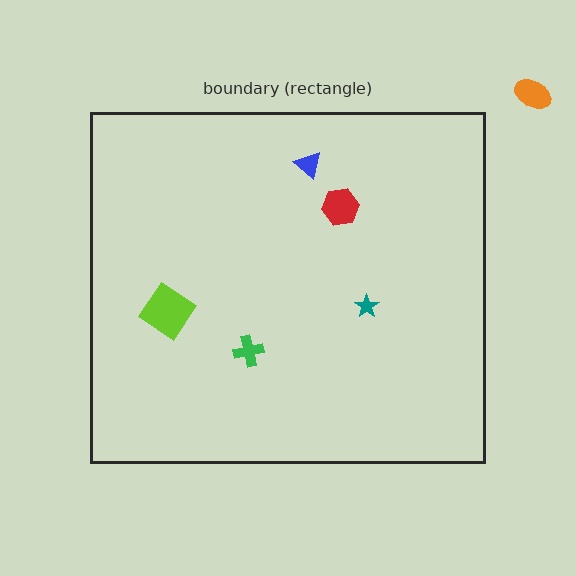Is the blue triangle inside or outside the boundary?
Inside.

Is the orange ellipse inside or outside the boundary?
Outside.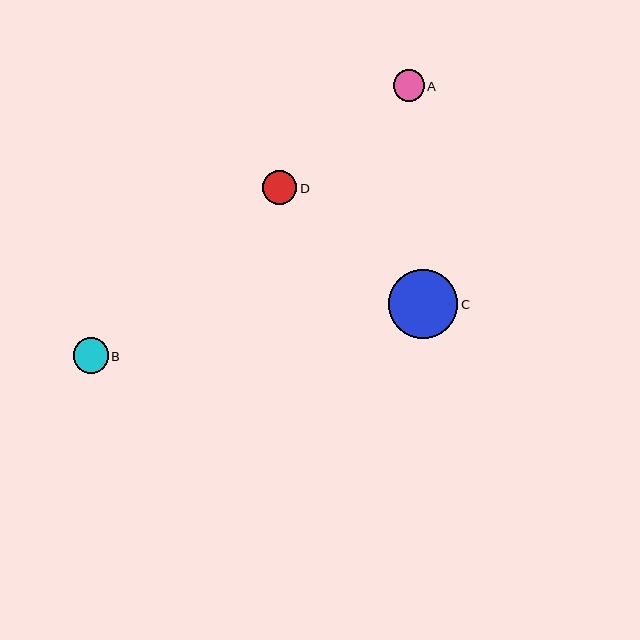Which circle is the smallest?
Circle A is the smallest with a size of approximately 31 pixels.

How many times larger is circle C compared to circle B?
Circle C is approximately 2.0 times the size of circle B.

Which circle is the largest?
Circle C is the largest with a size of approximately 70 pixels.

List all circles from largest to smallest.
From largest to smallest: C, B, D, A.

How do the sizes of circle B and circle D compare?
Circle B and circle D are approximately the same size.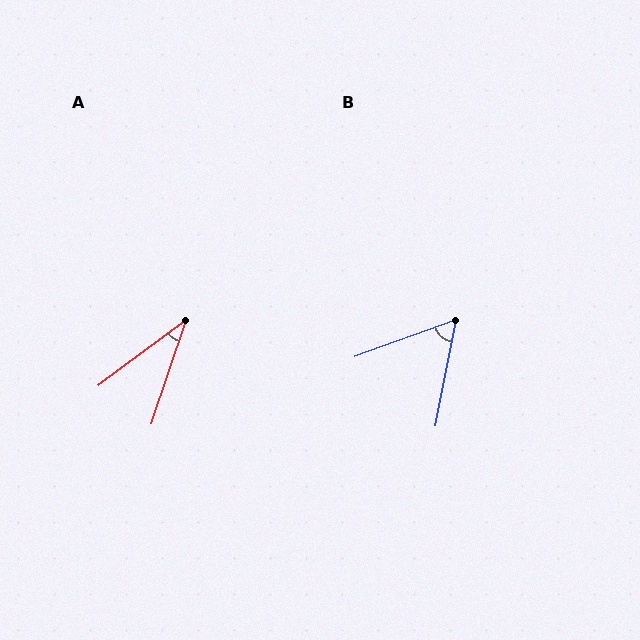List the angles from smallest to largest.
A (34°), B (59°).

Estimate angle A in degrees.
Approximately 34 degrees.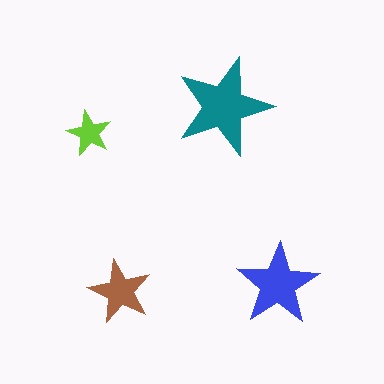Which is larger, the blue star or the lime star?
The blue one.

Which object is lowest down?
The brown star is bottommost.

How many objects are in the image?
There are 4 objects in the image.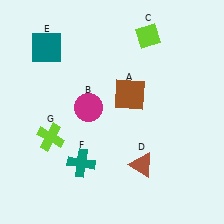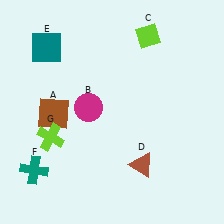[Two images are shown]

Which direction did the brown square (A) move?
The brown square (A) moved left.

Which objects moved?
The objects that moved are: the brown square (A), the teal cross (F).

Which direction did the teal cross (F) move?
The teal cross (F) moved left.